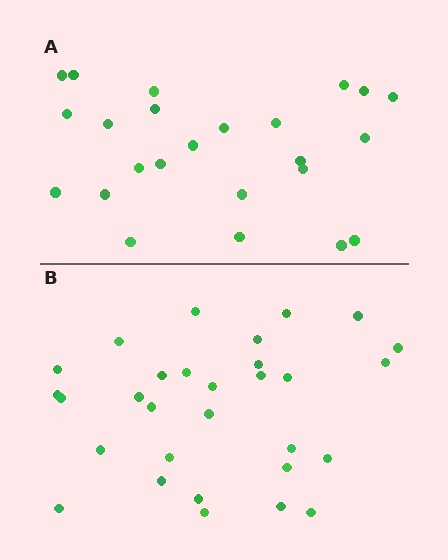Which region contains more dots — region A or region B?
Region B (the bottom region) has more dots.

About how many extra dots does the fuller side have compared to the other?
Region B has about 6 more dots than region A.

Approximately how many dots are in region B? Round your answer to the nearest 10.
About 30 dots.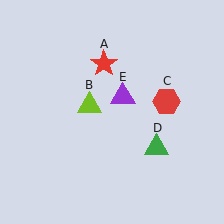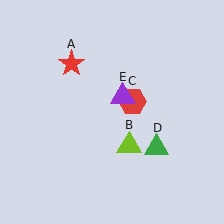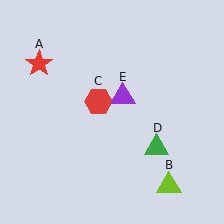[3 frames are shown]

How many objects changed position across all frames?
3 objects changed position: red star (object A), lime triangle (object B), red hexagon (object C).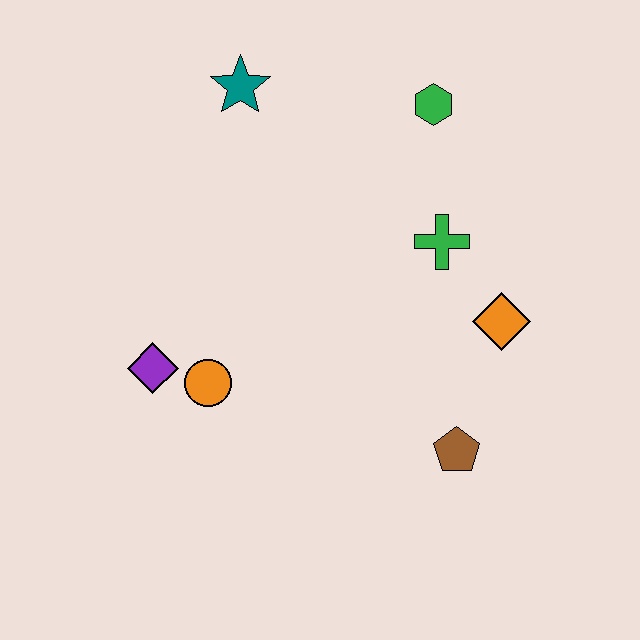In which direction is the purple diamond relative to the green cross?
The purple diamond is to the left of the green cross.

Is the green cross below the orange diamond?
No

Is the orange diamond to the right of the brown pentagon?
Yes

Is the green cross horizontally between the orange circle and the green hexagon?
No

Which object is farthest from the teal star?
The brown pentagon is farthest from the teal star.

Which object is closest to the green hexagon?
The green cross is closest to the green hexagon.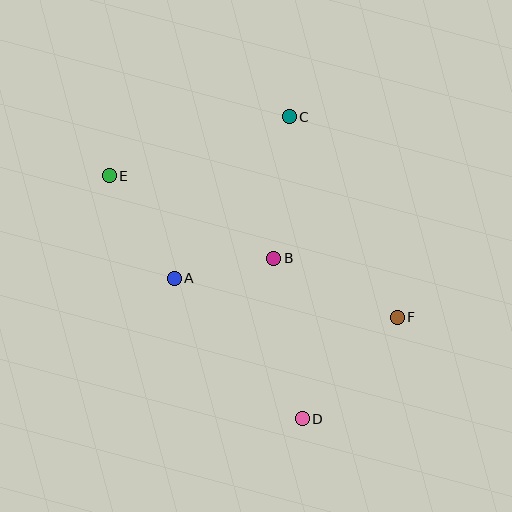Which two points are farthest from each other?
Points E and F are farthest from each other.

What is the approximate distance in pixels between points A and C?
The distance between A and C is approximately 198 pixels.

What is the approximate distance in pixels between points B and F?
The distance between B and F is approximately 136 pixels.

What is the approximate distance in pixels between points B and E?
The distance between B and E is approximately 184 pixels.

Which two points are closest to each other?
Points A and B are closest to each other.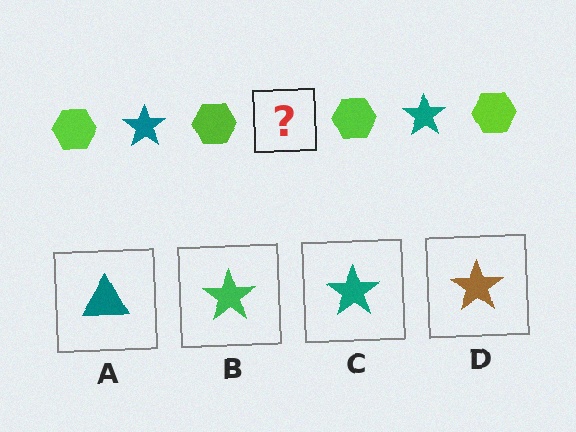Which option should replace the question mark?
Option C.